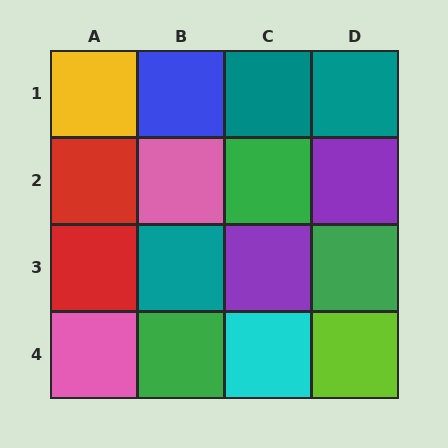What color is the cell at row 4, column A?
Pink.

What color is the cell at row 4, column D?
Lime.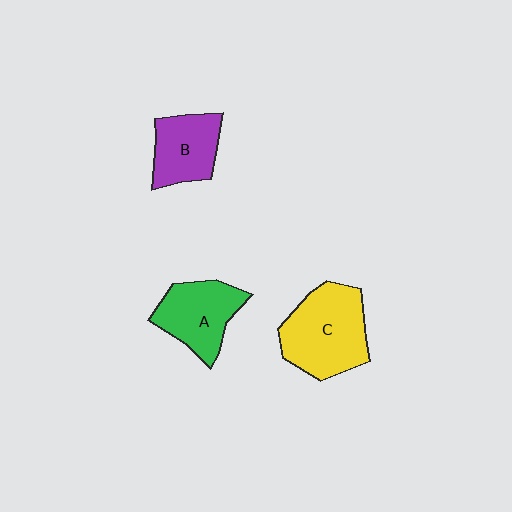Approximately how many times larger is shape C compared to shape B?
Approximately 1.5 times.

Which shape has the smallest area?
Shape B (purple).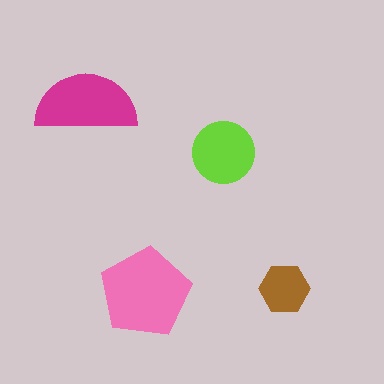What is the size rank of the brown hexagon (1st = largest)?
4th.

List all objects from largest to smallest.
The pink pentagon, the magenta semicircle, the lime circle, the brown hexagon.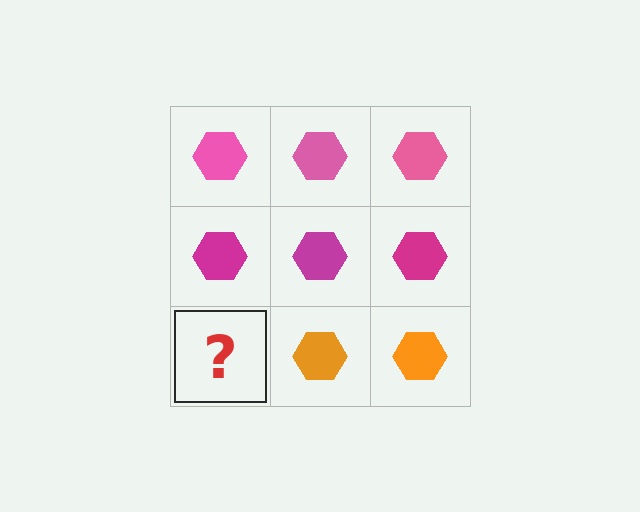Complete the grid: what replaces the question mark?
The question mark should be replaced with an orange hexagon.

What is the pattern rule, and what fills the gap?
The rule is that each row has a consistent color. The gap should be filled with an orange hexagon.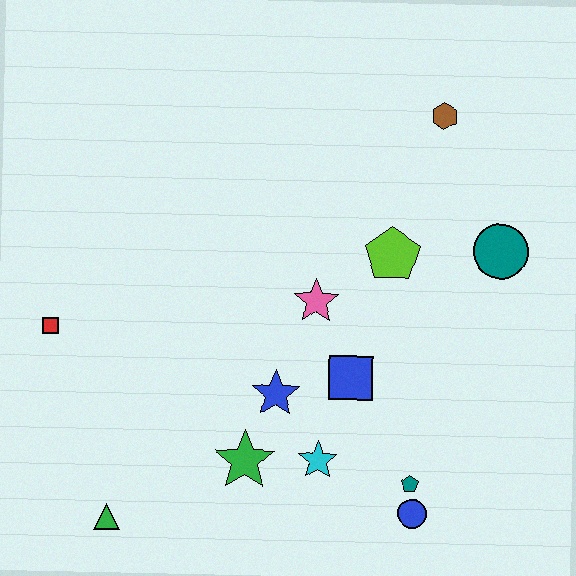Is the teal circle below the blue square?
No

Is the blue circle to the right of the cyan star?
Yes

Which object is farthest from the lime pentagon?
The green triangle is farthest from the lime pentagon.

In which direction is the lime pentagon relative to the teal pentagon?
The lime pentagon is above the teal pentagon.